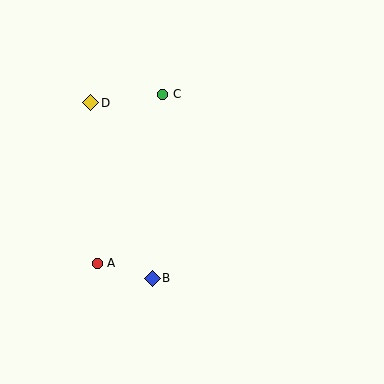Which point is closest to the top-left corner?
Point D is closest to the top-left corner.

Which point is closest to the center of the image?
Point B at (152, 278) is closest to the center.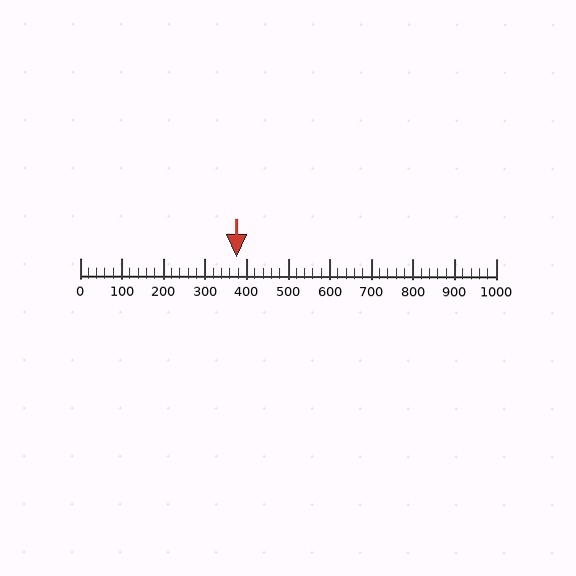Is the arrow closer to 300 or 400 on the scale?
The arrow is closer to 400.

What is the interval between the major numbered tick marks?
The major tick marks are spaced 100 units apart.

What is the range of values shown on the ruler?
The ruler shows values from 0 to 1000.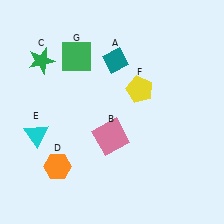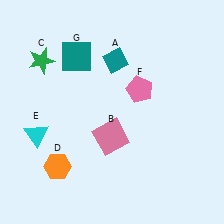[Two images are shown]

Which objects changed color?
F changed from yellow to pink. G changed from green to teal.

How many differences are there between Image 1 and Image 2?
There are 2 differences between the two images.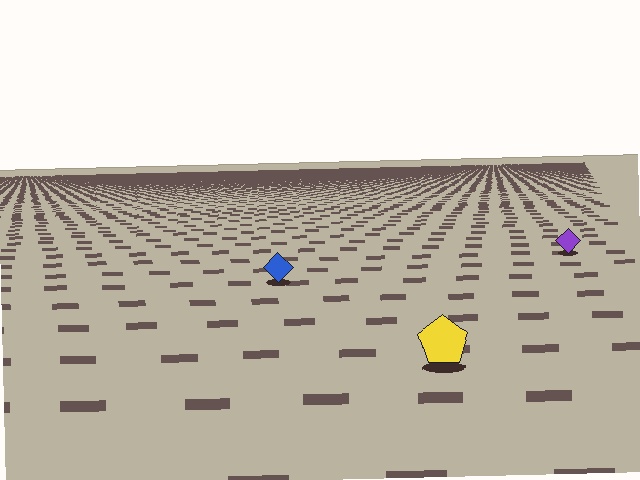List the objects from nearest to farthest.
From nearest to farthest: the yellow pentagon, the blue diamond, the purple diamond.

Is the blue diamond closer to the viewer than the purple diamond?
Yes. The blue diamond is closer — you can tell from the texture gradient: the ground texture is coarser near it.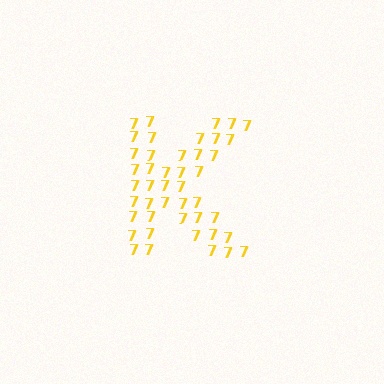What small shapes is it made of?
It is made of small digit 7's.